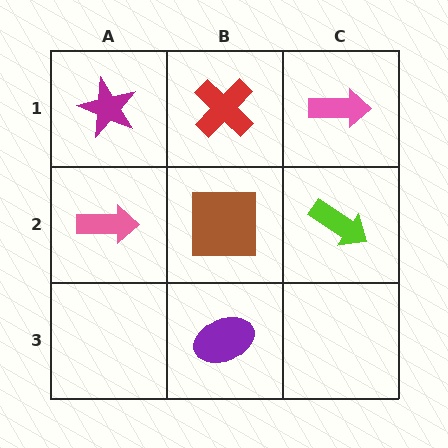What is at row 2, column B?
A brown square.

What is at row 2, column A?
A pink arrow.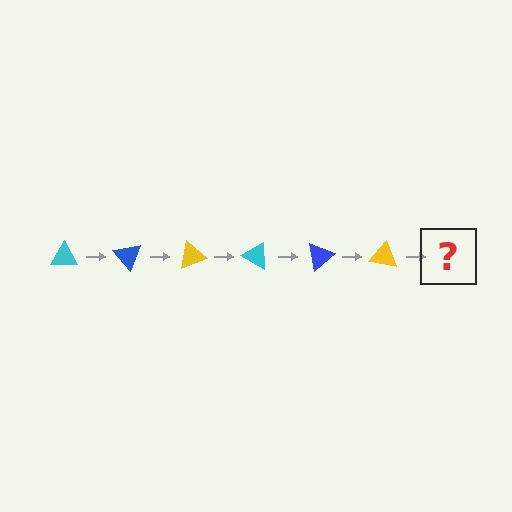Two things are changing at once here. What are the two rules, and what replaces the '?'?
The two rules are that it rotates 50 degrees each step and the color cycles through cyan, blue, and yellow. The '?' should be a cyan triangle, rotated 300 degrees from the start.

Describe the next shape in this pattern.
It should be a cyan triangle, rotated 300 degrees from the start.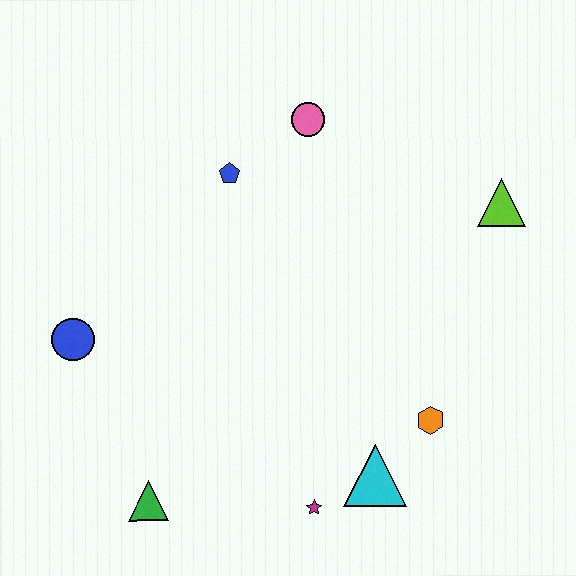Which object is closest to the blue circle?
The green triangle is closest to the blue circle.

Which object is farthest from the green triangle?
The lime triangle is farthest from the green triangle.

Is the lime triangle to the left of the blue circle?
No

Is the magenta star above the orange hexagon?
No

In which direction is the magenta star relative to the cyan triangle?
The magenta star is to the left of the cyan triangle.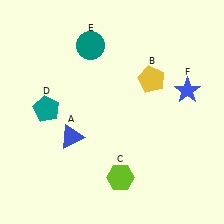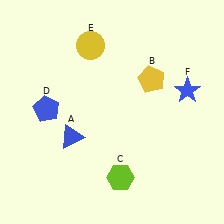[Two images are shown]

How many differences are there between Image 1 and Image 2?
There are 2 differences between the two images.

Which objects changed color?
D changed from teal to blue. E changed from teal to yellow.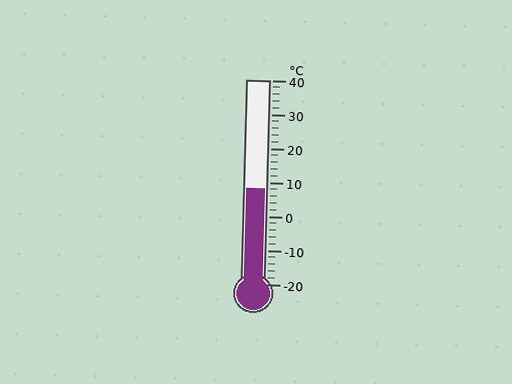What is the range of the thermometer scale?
The thermometer scale ranges from -20°C to 40°C.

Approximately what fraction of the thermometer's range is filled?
The thermometer is filled to approximately 45% of its range.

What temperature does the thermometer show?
The thermometer shows approximately 8°C.